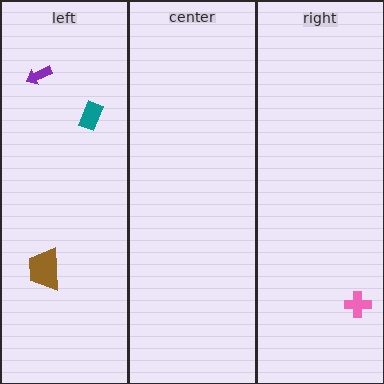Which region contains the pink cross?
The right region.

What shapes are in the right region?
The pink cross.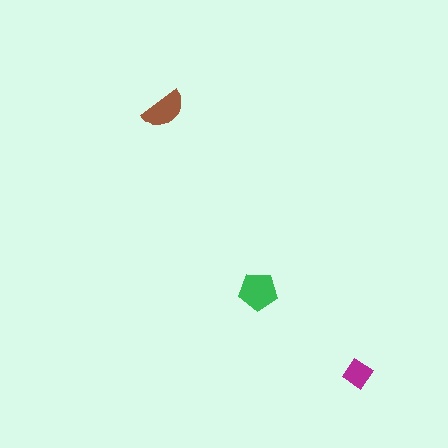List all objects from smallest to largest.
The magenta diamond, the brown semicircle, the green pentagon.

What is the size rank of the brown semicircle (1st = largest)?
2nd.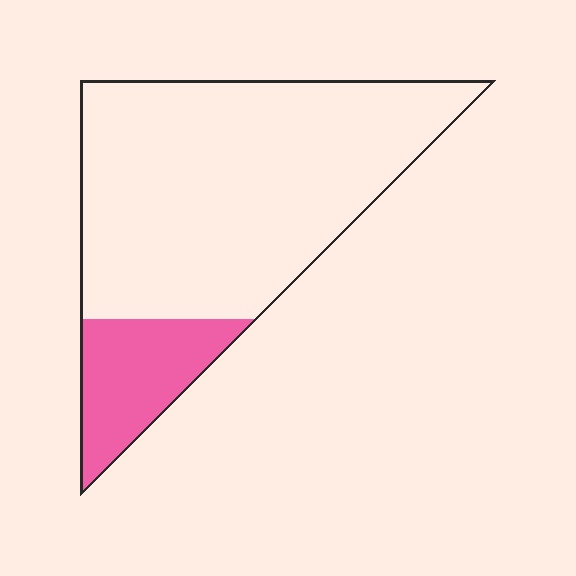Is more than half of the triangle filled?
No.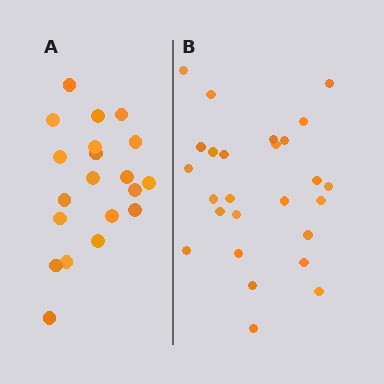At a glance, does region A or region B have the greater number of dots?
Region B (the right region) has more dots.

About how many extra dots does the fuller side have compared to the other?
Region B has about 6 more dots than region A.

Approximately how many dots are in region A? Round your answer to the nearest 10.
About 20 dots.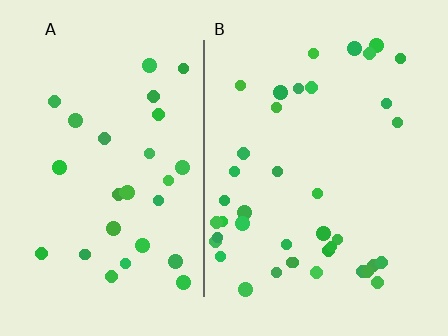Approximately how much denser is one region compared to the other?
Approximately 1.3× — region B over region A.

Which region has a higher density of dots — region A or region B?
B (the right).